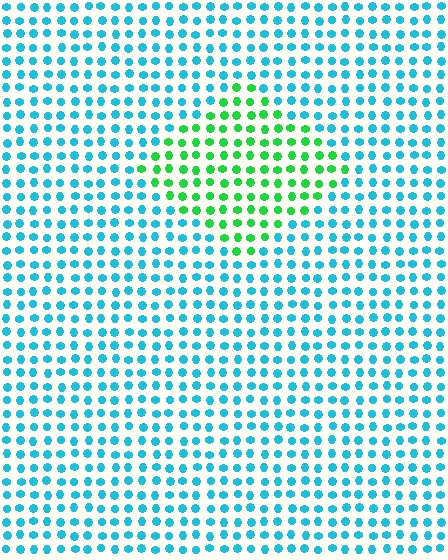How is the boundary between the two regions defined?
The boundary is defined purely by a slight shift in hue (about 57 degrees). Spacing, size, and orientation are identical on both sides.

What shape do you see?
I see a diamond.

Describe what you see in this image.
The image is filled with small cyan elements in a uniform arrangement. A diamond-shaped region is visible where the elements are tinted to a slightly different hue, forming a subtle color boundary.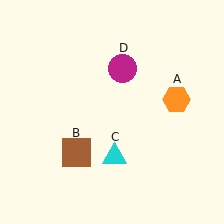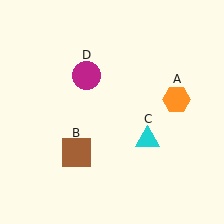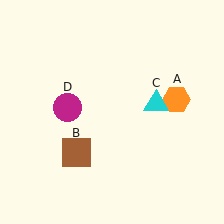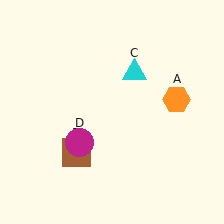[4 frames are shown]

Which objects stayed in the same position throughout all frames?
Orange hexagon (object A) and brown square (object B) remained stationary.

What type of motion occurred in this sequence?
The cyan triangle (object C), magenta circle (object D) rotated counterclockwise around the center of the scene.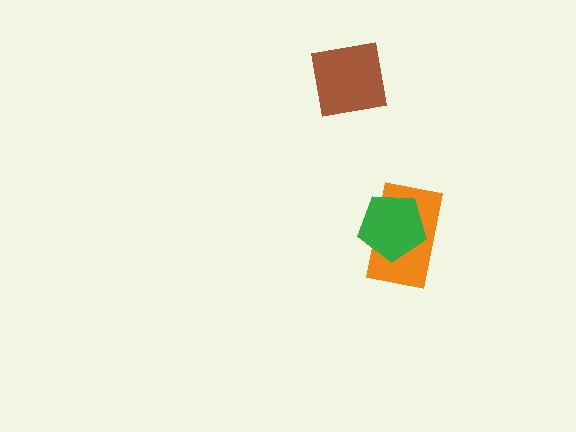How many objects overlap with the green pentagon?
1 object overlaps with the green pentagon.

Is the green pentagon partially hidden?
No, no other shape covers it.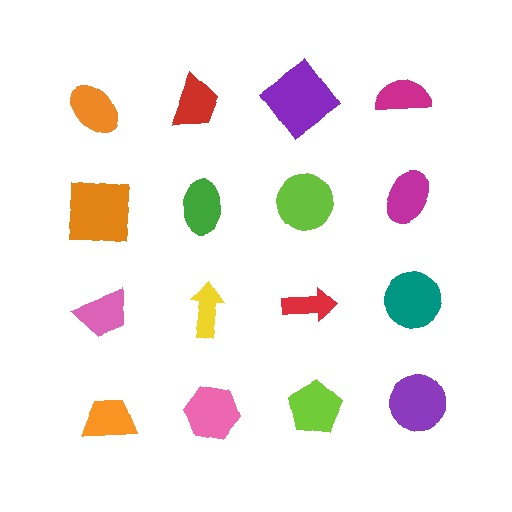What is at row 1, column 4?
A magenta semicircle.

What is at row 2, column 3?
A lime circle.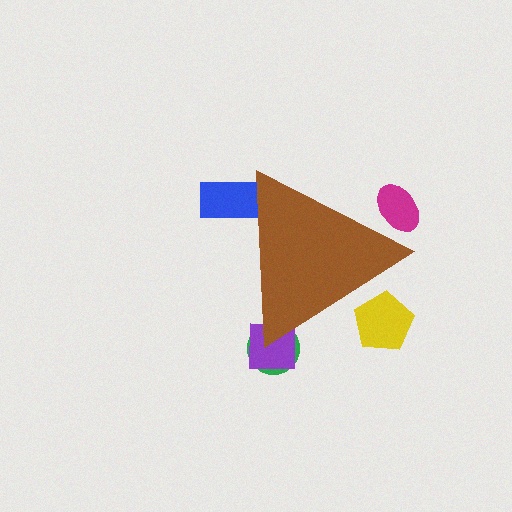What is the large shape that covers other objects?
A brown triangle.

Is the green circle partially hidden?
Yes, the green circle is partially hidden behind the brown triangle.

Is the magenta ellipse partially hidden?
Yes, the magenta ellipse is partially hidden behind the brown triangle.